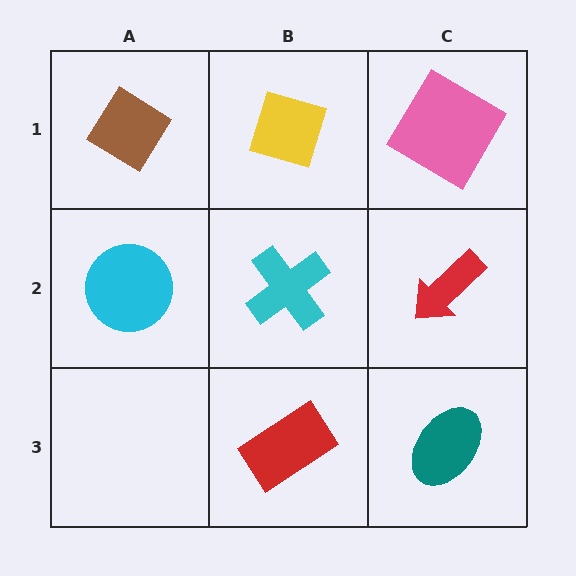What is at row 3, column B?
A red rectangle.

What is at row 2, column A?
A cyan circle.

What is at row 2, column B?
A cyan cross.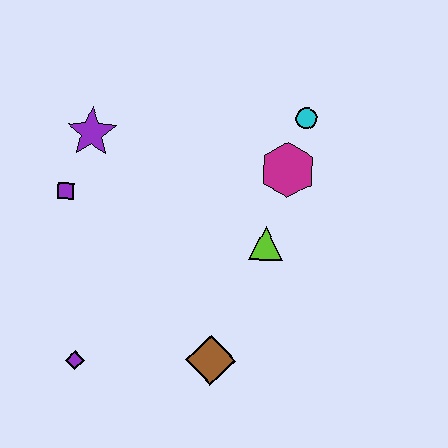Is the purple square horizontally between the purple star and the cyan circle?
No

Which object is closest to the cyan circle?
The magenta hexagon is closest to the cyan circle.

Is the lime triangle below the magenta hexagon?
Yes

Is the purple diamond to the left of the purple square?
No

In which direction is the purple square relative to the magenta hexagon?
The purple square is to the left of the magenta hexagon.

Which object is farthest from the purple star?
The brown diamond is farthest from the purple star.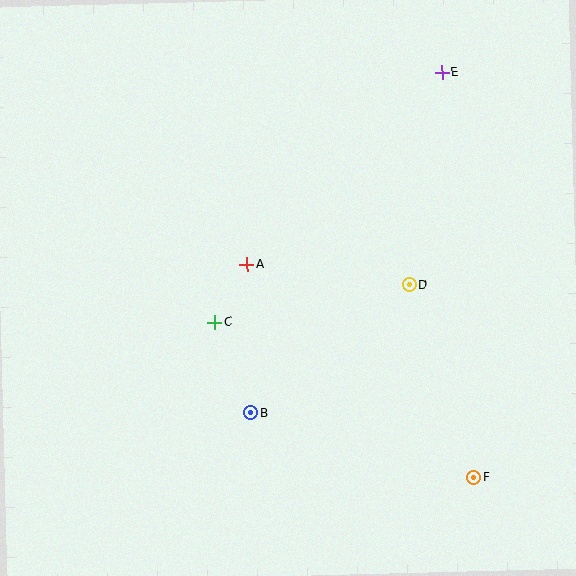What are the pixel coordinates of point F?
Point F is at (474, 477).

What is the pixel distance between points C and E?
The distance between C and E is 338 pixels.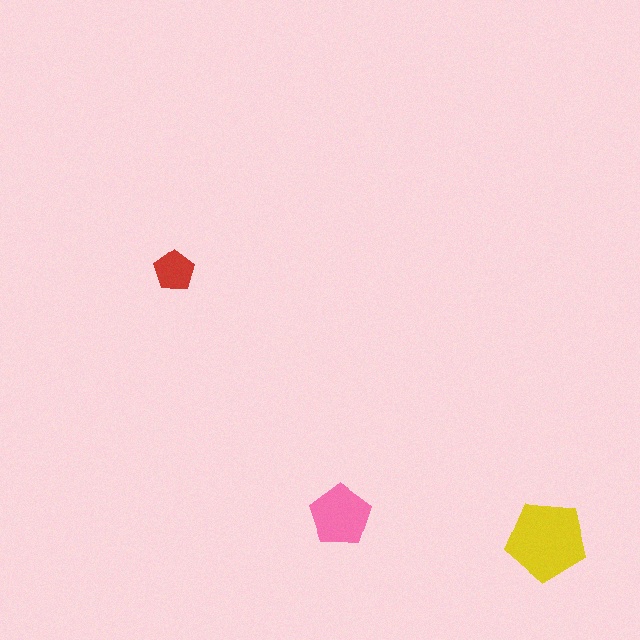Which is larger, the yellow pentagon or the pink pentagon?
The yellow one.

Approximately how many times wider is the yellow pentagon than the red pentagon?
About 2 times wider.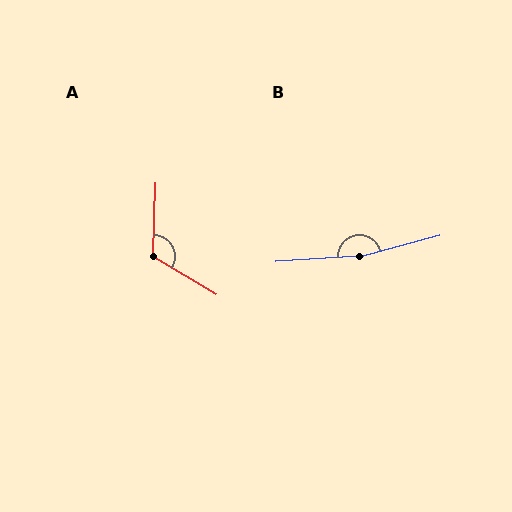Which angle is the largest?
B, at approximately 169 degrees.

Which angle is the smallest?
A, at approximately 119 degrees.